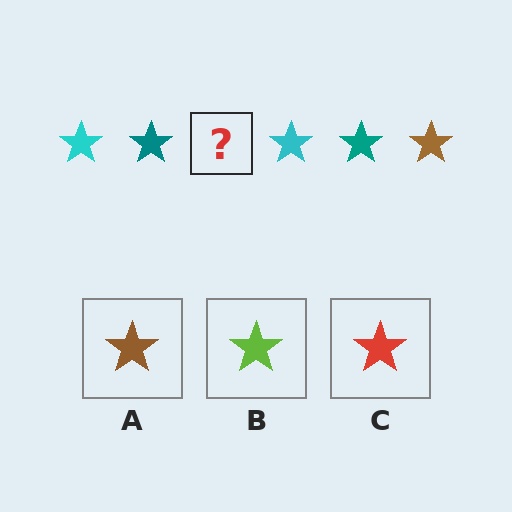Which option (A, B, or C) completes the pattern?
A.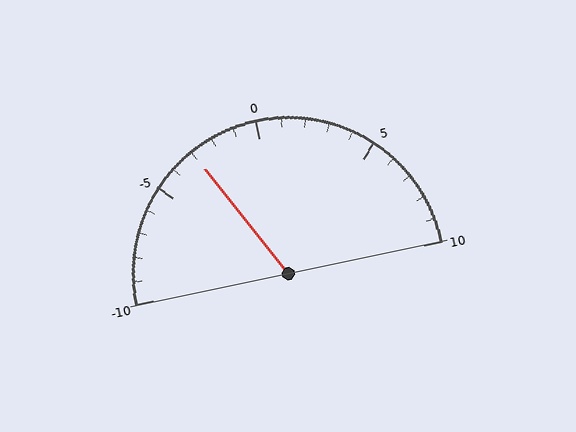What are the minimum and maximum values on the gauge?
The gauge ranges from -10 to 10.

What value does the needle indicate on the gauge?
The needle indicates approximately -3.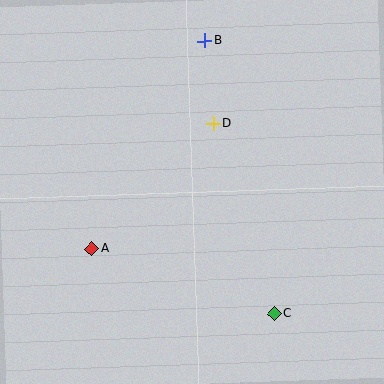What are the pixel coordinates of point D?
Point D is at (213, 124).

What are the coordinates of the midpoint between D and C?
The midpoint between D and C is at (244, 219).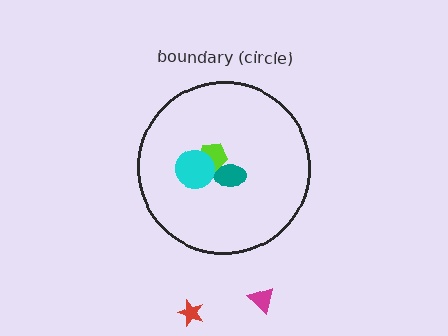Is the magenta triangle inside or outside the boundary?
Outside.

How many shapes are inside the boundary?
3 inside, 2 outside.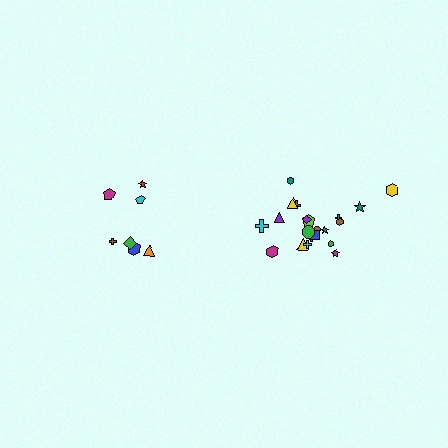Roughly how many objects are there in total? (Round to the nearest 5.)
Roughly 30 objects in total.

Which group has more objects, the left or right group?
The right group.